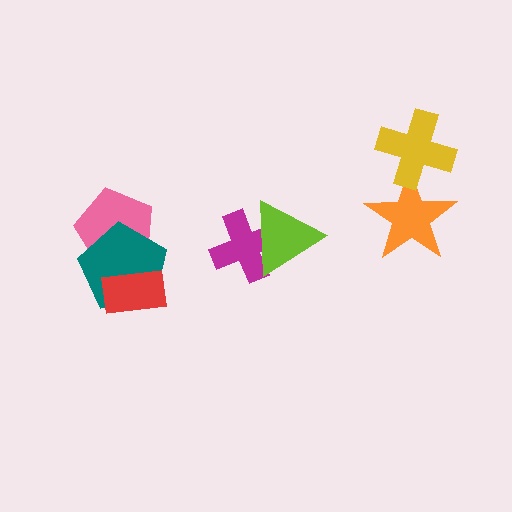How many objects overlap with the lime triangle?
1 object overlaps with the lime triangle.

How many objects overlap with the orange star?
1 object overlaps with the orange star.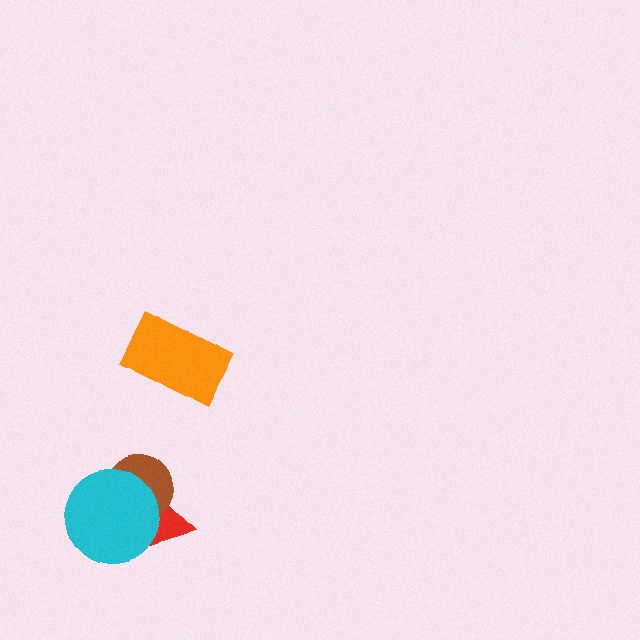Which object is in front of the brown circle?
The cyan circle is in front of the brown circle.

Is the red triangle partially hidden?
Yes, it is partially covered by another shape.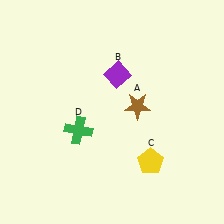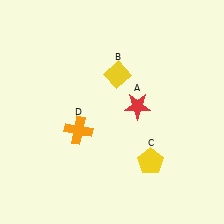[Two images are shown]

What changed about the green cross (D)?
In Image 1, D is green. In Image 2, it changed to orange.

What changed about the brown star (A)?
In Image 1, A is brown. In Image 2, it changed to red.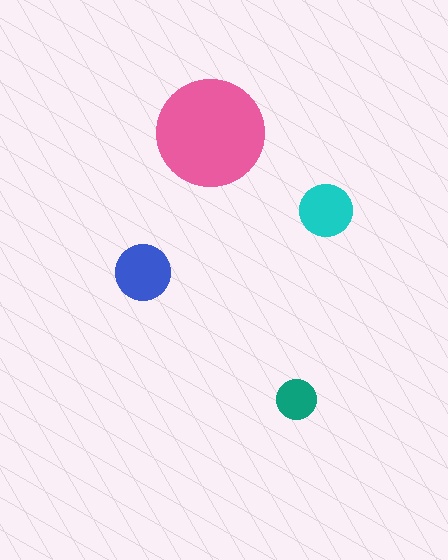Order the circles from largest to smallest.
the pink one, the blue one, the cyan one, the teal one.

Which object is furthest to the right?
The cyan circle is rightmost.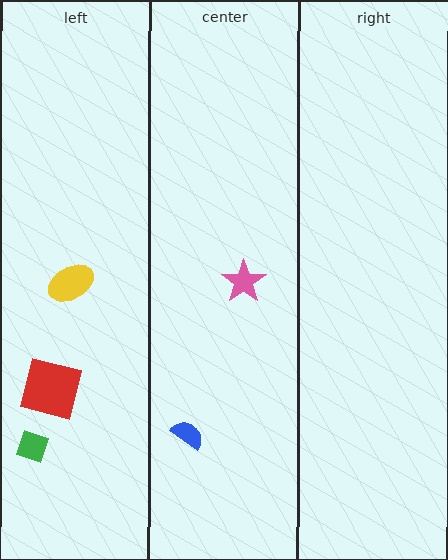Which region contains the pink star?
The center region.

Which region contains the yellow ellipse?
The left region.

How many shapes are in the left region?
3.